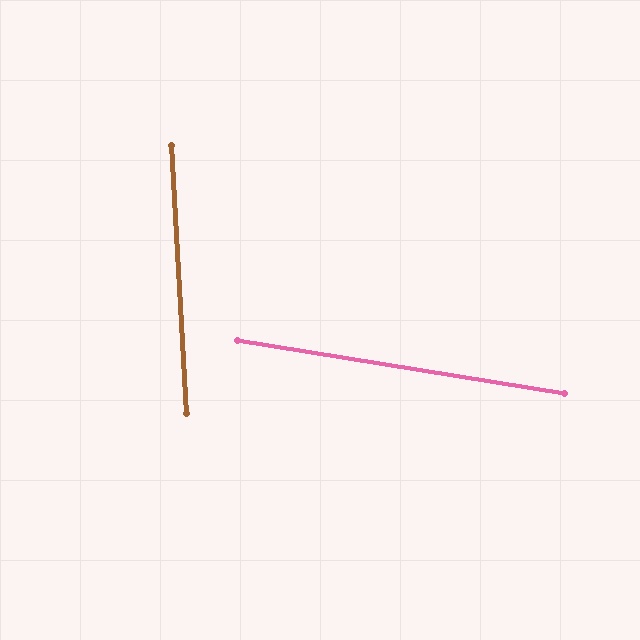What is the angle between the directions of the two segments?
Approximately 78 degrees.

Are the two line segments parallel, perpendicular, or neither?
Neither parallel nor perpendicular — they differ by about 78°.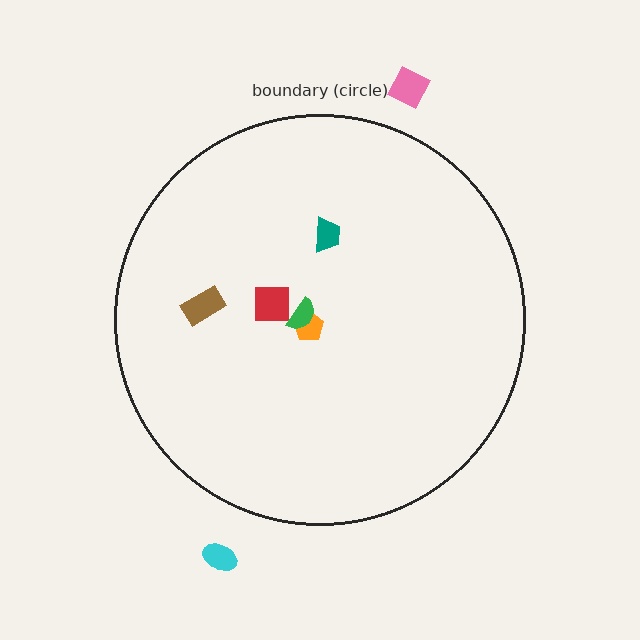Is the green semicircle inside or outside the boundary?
Inside.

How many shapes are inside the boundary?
5 inside, 2 outside.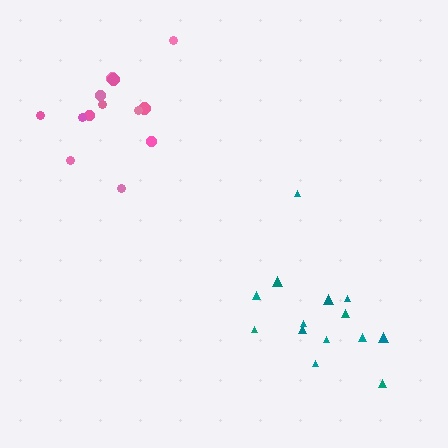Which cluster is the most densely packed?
Teal.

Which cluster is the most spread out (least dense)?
Pink.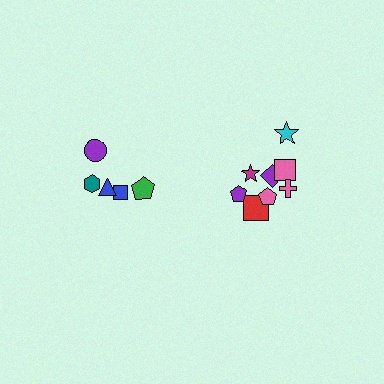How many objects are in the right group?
There are 8 objects.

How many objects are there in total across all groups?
There are 13 objects.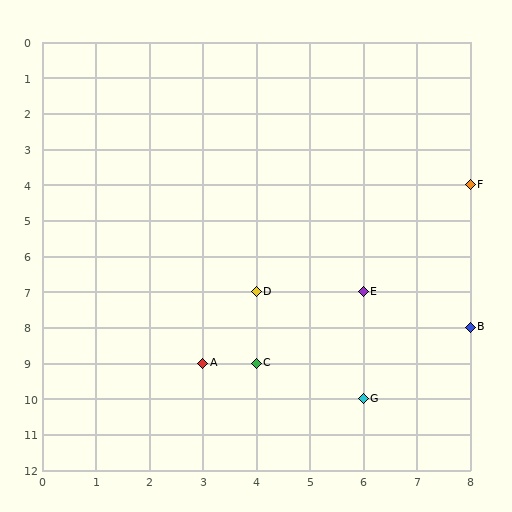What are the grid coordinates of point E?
Point E is at grid coordinates (6, 7).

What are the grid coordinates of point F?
Point F is at grid coordinates (8, 4).